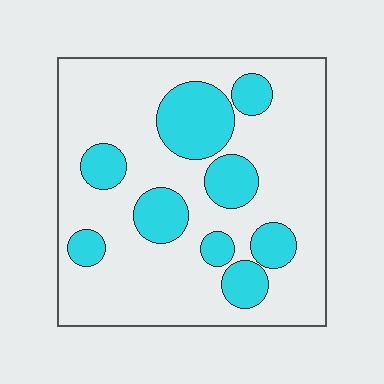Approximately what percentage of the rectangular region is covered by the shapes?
Approximately 25%.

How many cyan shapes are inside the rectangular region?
9.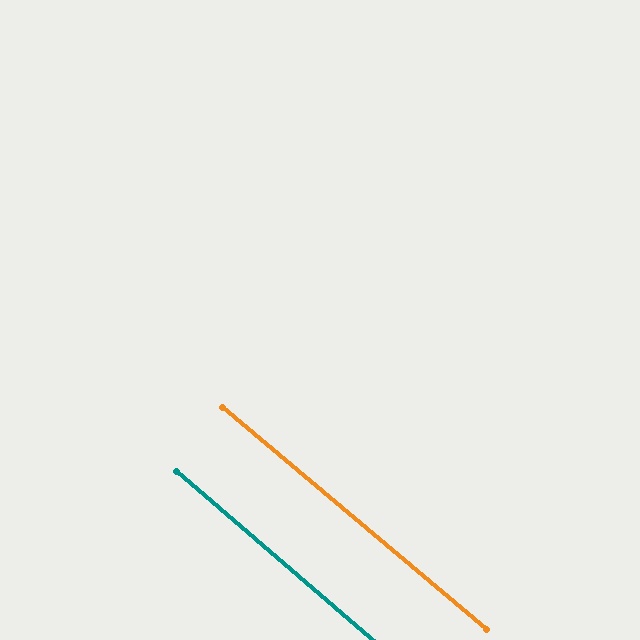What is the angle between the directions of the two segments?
Approximately 1 degree.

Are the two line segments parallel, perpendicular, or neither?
Parallel — their directions differ by only 0.7°.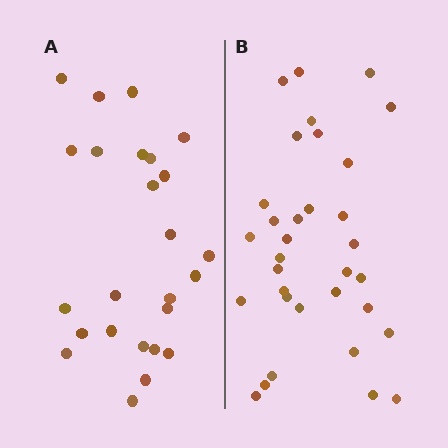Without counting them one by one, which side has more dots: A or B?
Region B (the right region) has more dots.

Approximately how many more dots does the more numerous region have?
Region B has roughly 8 or so more dots than region A.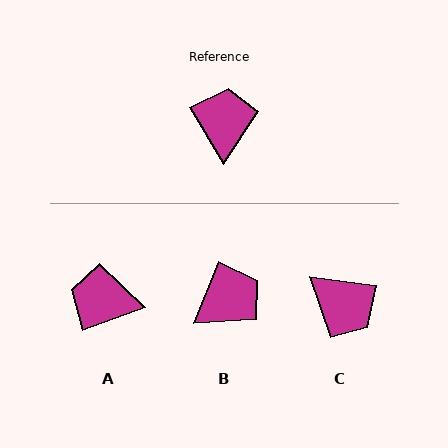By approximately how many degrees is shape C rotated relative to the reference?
Approximately 128 degrees clockwise.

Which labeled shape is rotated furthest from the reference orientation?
C, about 128 degrees away.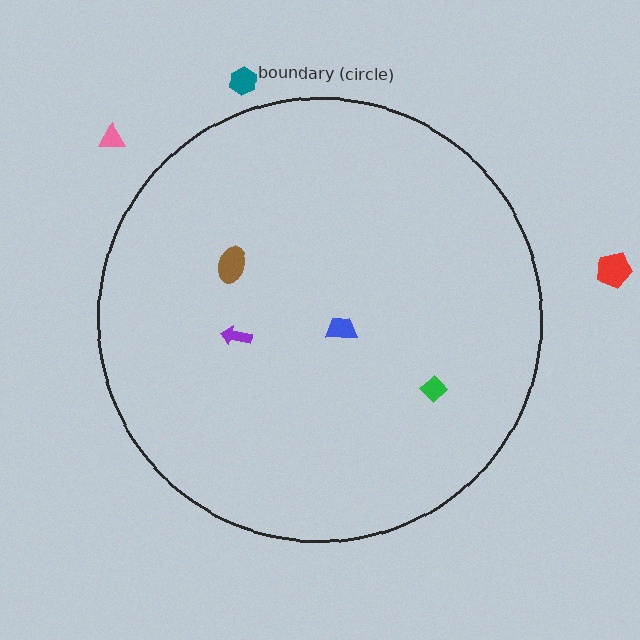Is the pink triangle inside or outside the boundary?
Outside.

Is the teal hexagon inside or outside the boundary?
Outside.